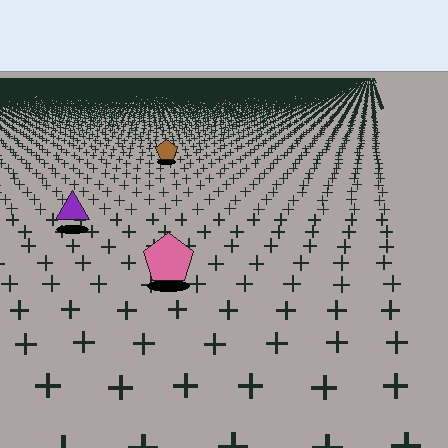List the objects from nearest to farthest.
From nearest to farthest: the pink pentagon, the purple triangle, the brown pentagon.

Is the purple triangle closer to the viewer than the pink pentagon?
No. The pink pentagon is closer — you can tell from the texture gradient: the ground texture is coarser near it.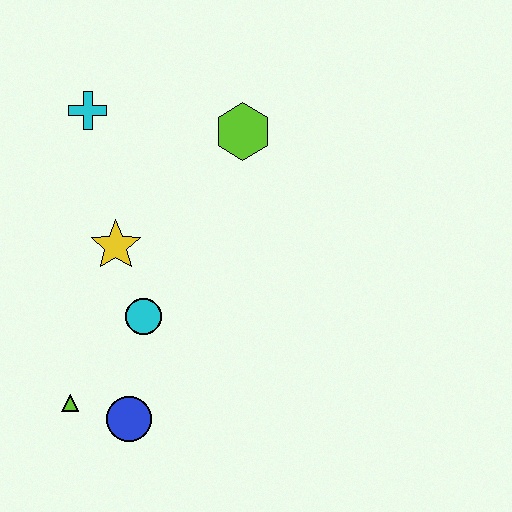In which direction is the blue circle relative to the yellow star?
The blue circle is below the yellow star.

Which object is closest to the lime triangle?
The blue circle is closest to the lime triangle.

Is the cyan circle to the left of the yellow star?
No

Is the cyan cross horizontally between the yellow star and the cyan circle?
No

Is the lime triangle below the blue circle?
No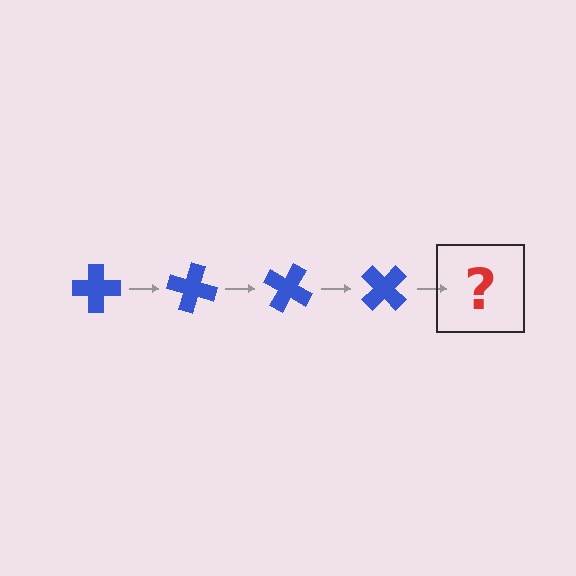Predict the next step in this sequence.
The next step is a blue cross rotated 60 degrees.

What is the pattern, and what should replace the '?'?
The pattern is that the cross rotates 15 degrees each step. The '?' should be a blue cross rotated 60 degrees.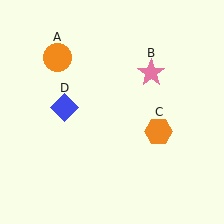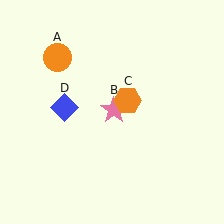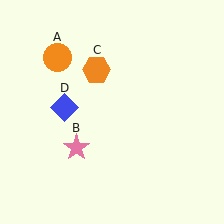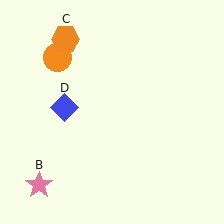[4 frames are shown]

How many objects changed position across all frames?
2 objects changed position: pink star (object B), orange hexagon (object C).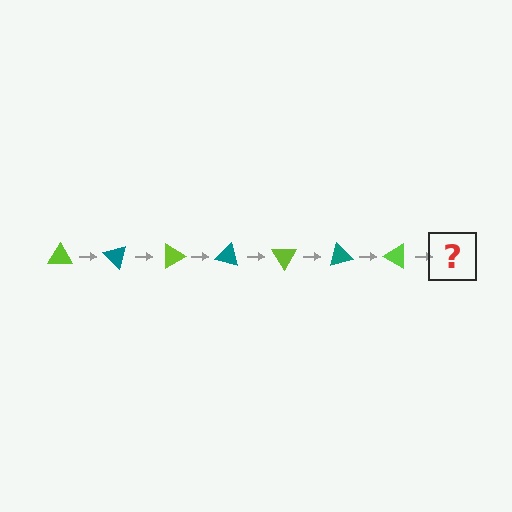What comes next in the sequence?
The next element should be a teal triangle, rotated 315 degrees from the start.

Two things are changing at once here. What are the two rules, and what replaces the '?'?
The two rules are that it rotates 45 degrees each step and the color cycles through lime and teal. The '?' should be a teal triangle, rotated 315 degrees from the start.